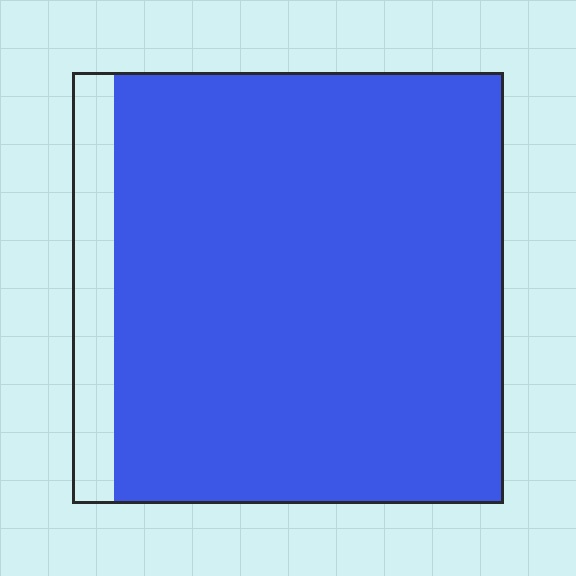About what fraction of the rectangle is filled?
About nine tenths (9/10).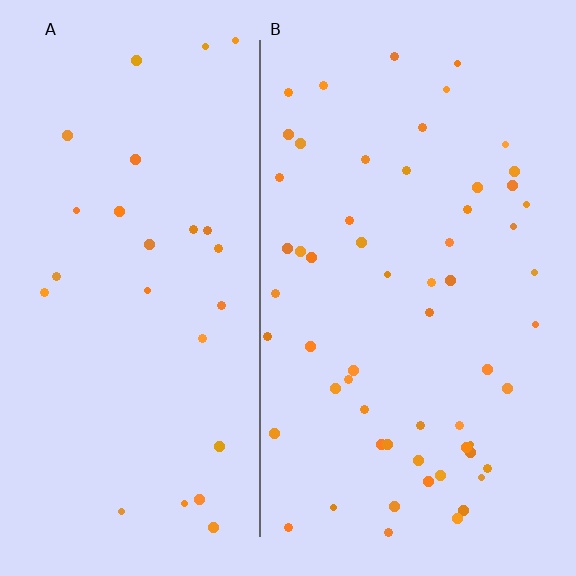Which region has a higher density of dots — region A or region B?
B (the right).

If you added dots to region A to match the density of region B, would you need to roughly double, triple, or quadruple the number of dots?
Approximately double.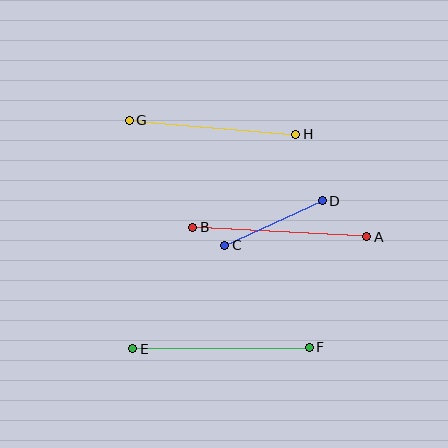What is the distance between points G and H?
The distance is approximately 167 pixels.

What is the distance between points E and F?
The distance is approximately 177 pixels.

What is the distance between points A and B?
The distance is approximately 174 pixels.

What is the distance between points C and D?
The distance is approximately 107 pixels.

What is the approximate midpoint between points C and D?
The midpoint is at approximately (273, 223) pixels.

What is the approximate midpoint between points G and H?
The midpoint is at approximately (212, 127) pixels.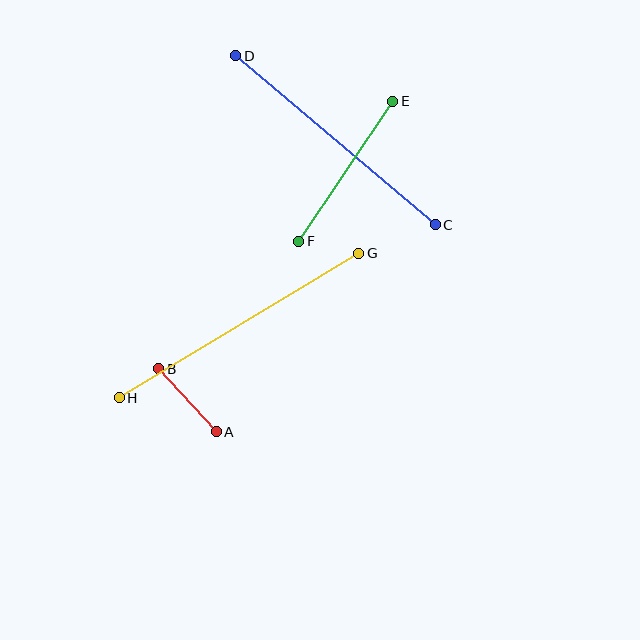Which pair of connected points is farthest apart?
Points G and H are farthest apart.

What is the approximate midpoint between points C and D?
The midpoint is at approximately (336, 140) pixels.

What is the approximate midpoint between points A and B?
The midpoint is at approximately (188, 400) pixels.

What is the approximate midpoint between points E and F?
The midpoint is at approximately (346, 171) pixels.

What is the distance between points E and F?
The distance is approximately 168 pixels.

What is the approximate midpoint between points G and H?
The midpoint is at approximately (239, 325) pixels.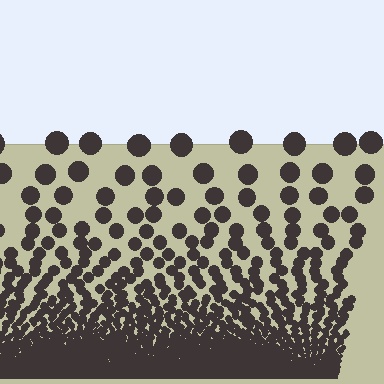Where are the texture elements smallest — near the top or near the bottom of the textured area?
Near the bottom.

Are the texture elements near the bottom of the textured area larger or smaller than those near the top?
Smaller. The gradient is inverted — elements near the bottom are smaller and denser.